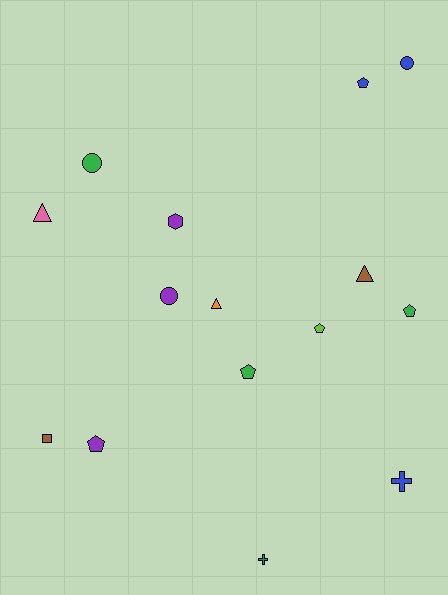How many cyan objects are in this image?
There are no cyan objects.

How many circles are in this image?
There are 3 circles.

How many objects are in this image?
There are 15 objects.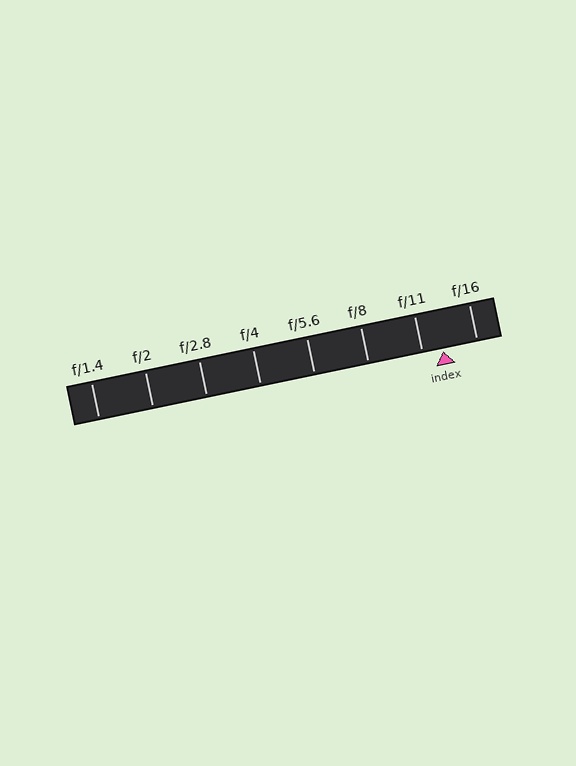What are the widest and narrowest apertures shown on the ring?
The widest aperture shown is f/1.4 and the narrowest is f/16.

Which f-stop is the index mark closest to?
The index mark is closest to f/11.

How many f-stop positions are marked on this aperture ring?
There are 8 f-stop positions marked.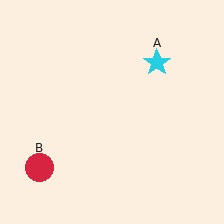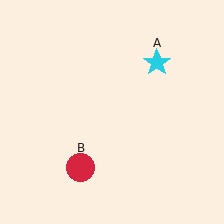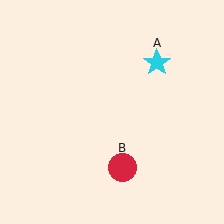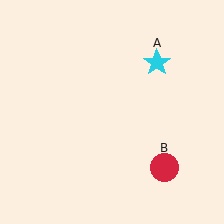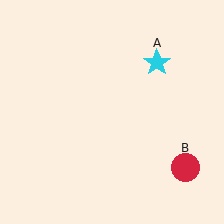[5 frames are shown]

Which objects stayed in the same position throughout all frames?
Cyan star (object A) remained stationary.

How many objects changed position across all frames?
1 object changed position: red circle (object B).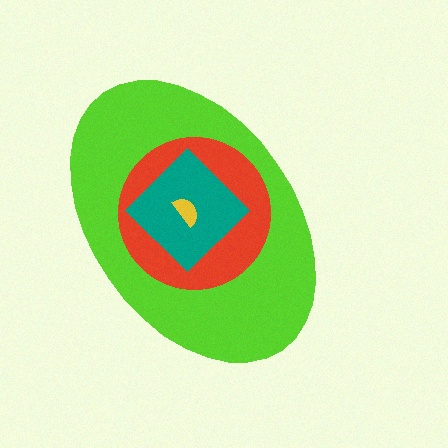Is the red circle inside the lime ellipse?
Yes.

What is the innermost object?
The yellow semicircle.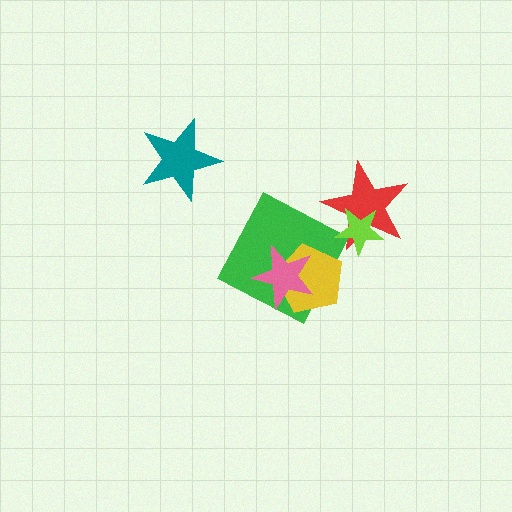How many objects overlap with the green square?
2 objects overlap with the green square.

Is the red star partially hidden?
Yes, it is partially covered by another shape.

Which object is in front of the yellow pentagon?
The pink star is in front of the yellow pentagon.